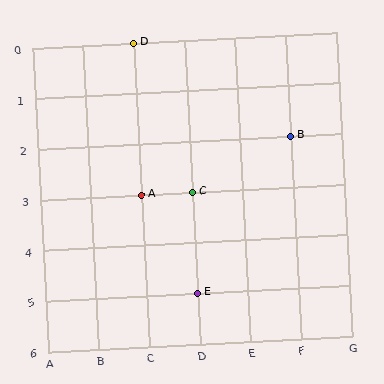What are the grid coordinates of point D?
Point D is at grid coordinates (C, 0).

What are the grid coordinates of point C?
Point C is at grid coordinates (D, 3).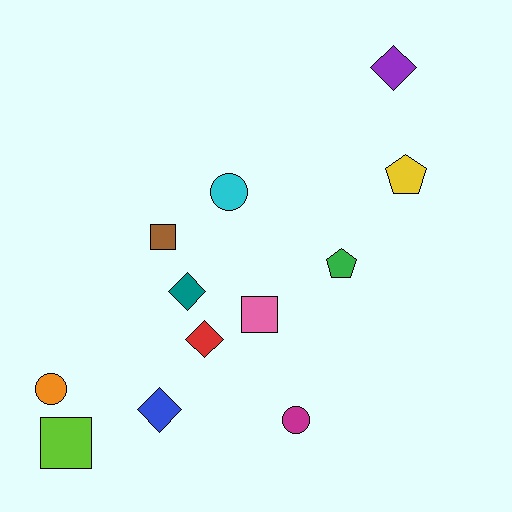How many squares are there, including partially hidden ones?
There are 3 squares.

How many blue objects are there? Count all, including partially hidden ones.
There is 1 blue object.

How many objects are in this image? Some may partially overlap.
There are 12 objects.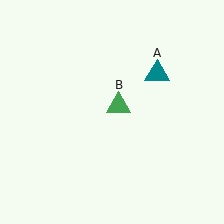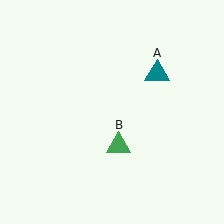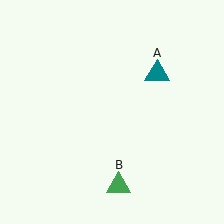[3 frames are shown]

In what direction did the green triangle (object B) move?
The green triangle (object B) moved down.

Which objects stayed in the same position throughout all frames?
Teal triangle (object A) remained stationary.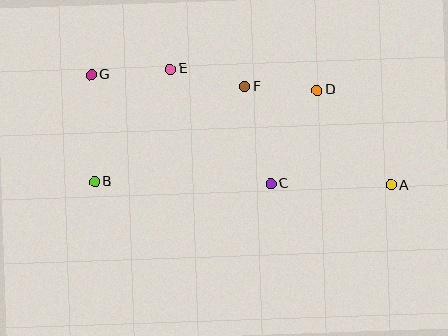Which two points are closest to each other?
Points D and F are closest to each other.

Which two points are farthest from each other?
Points A and G are farthest from each other.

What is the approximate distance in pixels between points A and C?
The distance between A and C is approximately 120 pixels.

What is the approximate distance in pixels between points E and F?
The distance between E and F is approximately 76 pixels.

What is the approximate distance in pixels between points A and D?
The distance between A and D is approximately 120 pixels.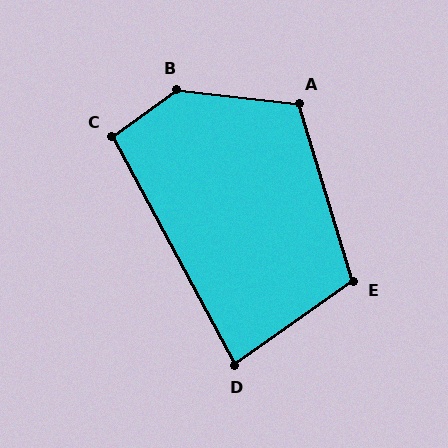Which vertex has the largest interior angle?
B, at approximately 138 degrees.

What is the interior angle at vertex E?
Approximately 108 degrees (obtuse).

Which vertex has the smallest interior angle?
D, at approximately 83 degrees.